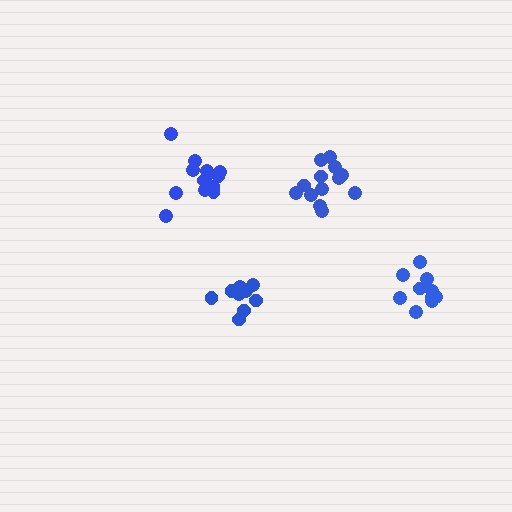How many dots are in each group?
Group 1: 13 dots, Group 2: 9 dots, Group 3: 10 dots, Group 4: 13 dots (45 total).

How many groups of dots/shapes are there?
There are 4 groups.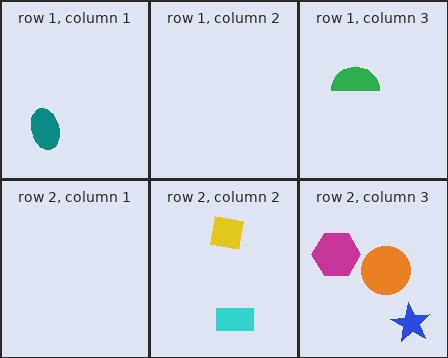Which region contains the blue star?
The row 2, column 3 region.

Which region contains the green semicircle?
The row 1, column 3 region.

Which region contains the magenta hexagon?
The row 2, column 3 region.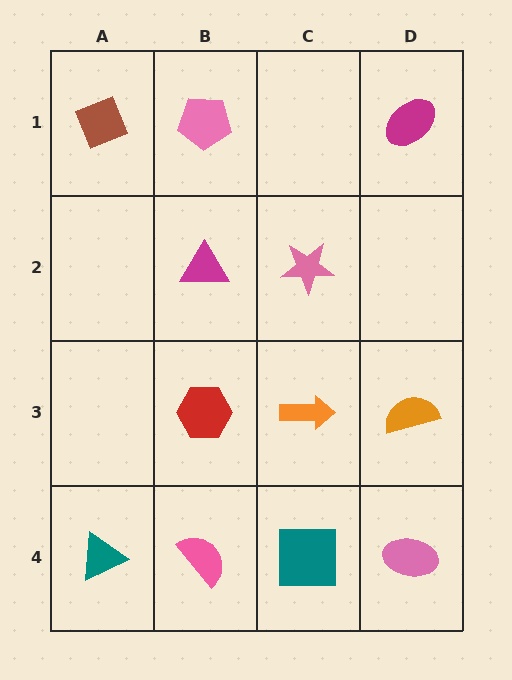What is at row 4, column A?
A teal triangle.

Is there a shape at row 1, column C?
No, that cell is empty.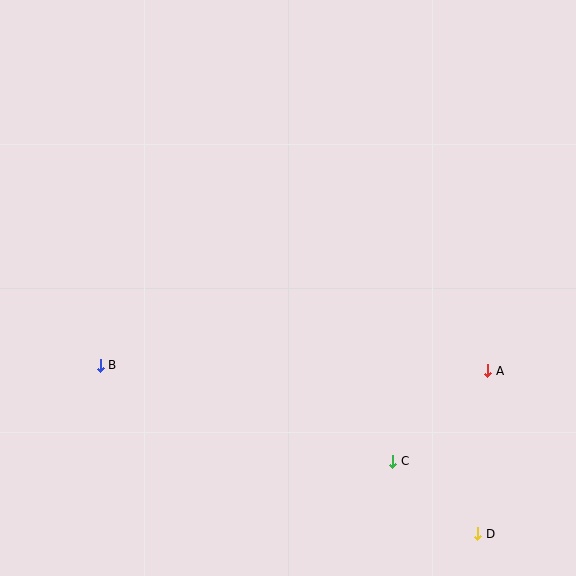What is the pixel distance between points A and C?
The distance between A and C is 131 pixels.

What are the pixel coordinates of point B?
Point B is at (100, 365).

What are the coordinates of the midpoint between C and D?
The midpoint between C and D is at (435, 498).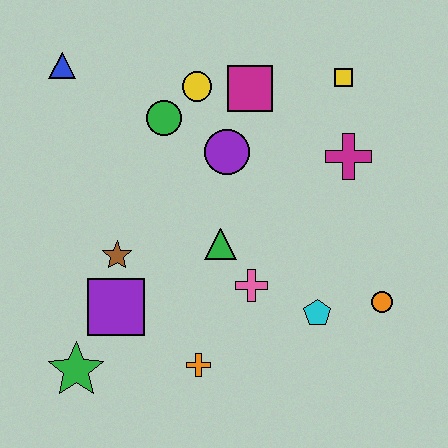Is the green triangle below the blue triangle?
Yes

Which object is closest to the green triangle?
The pink cross is closest to the green triangle.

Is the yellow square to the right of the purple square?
Yes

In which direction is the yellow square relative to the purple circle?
The yellow square is to the right of the purple circle.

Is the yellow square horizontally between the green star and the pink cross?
No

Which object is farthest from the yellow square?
The green star is farthest from the yellow square.